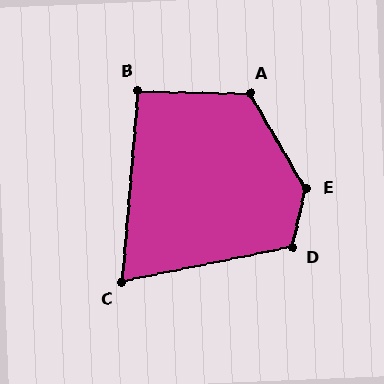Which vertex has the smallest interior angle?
C, at approximately 74 degrees.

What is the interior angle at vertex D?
Approximately 115 degrees (obtuse).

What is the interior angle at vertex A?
Approximately 122 degrees (obtuse).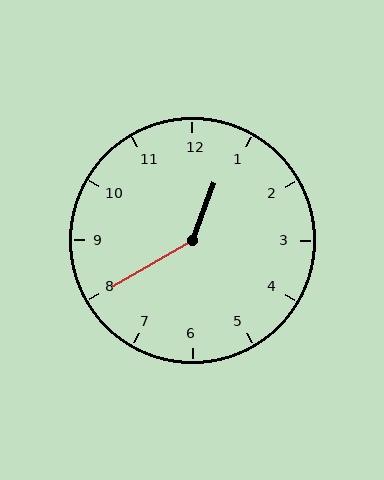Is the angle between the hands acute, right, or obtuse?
It is obtuse.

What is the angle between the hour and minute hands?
Approximately 140 degrees.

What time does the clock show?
12:40.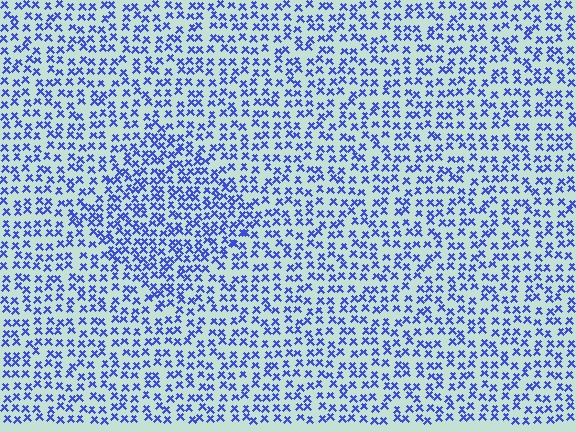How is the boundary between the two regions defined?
The boundary is defined by a change in element density (approximately 1.5x ratio). All elements are the same color, size, and shape.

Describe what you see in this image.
The image contains small blue elements arranged at two different densities. A diamond-shaped region is visible where the elements are more densely packed than the surrounding area.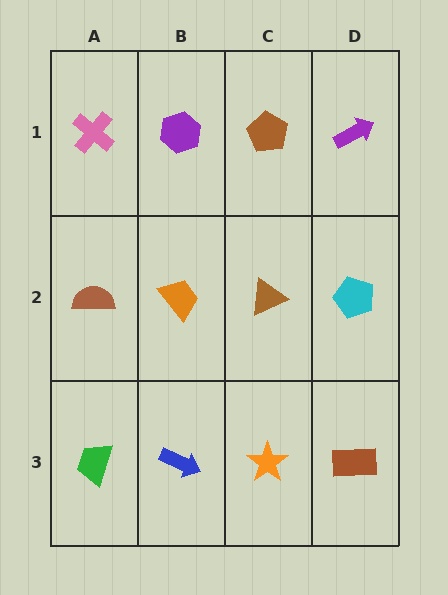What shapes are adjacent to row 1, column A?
A brown semicircle (row 2, column A), a purple hexagon (row 1, column B).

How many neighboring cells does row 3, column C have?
3.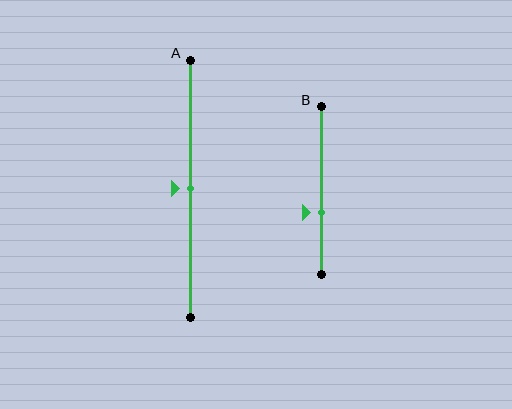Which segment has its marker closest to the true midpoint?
Segment A has its marker closest to the true midpoint.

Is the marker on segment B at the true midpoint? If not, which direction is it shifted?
No, the marker on segment B is shifted downward by about 13% of the segment length.